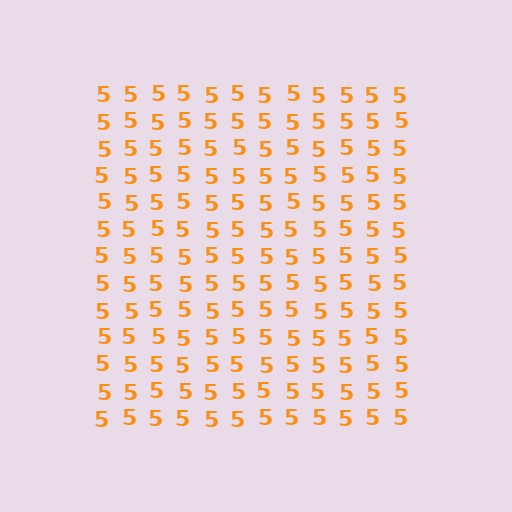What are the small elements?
The small elements are digit 5's.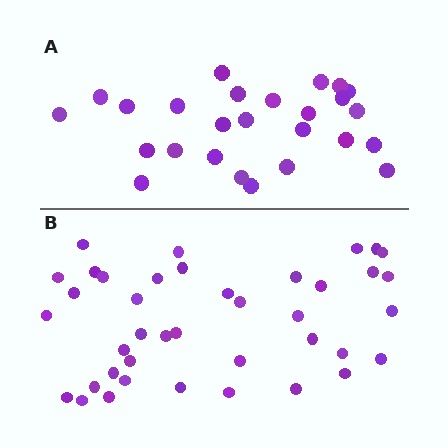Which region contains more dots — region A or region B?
Region B (the bottom region) has more dots.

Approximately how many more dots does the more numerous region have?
Region B has approximately 15 more dots than region A.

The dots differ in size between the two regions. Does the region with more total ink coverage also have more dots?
No. Region A has more total ink coverage because its dots are larger, but region B actually contains more individual dots. Total area can be misleading — the number of items is what matters here.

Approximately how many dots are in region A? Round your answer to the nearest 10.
About 30 dots. (The exact count is 26, which rounds to 30.)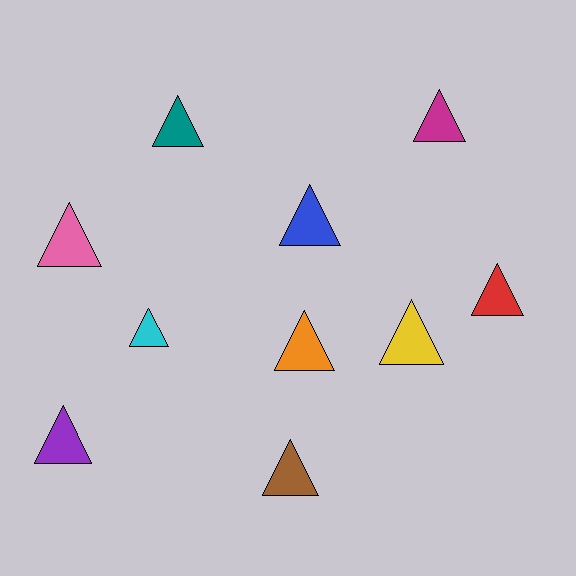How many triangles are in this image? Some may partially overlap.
There are 10 triangles.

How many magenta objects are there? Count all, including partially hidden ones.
There is 1 magenta object.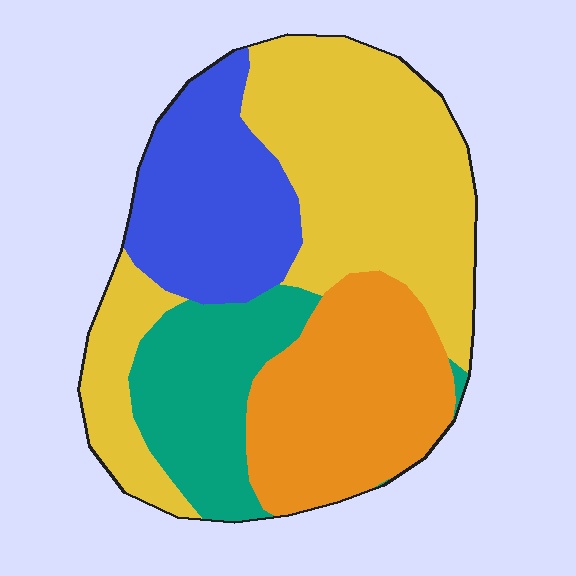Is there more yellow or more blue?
Yellow.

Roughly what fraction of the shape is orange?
Orange takes up between a sixth and a third of the shape.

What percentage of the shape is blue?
Blue takes up about one fifth (1/5) of the shape.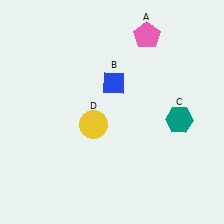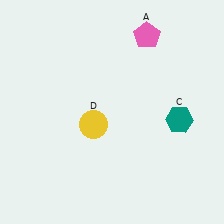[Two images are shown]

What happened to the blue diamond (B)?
The blue diamond (B) was removed in Image 2. It was in the top-right area of Image 1.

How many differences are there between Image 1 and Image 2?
There is 1 difference between the two images.